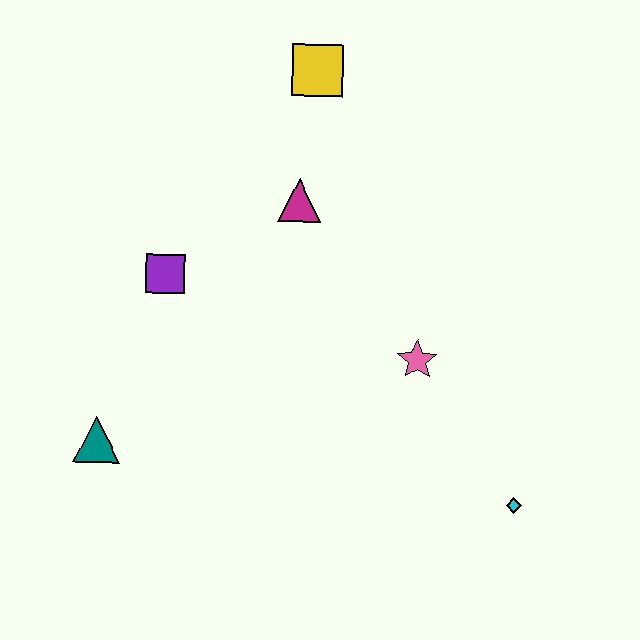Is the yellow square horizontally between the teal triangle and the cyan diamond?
Yes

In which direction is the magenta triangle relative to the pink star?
The magenta triangle is above the pink star.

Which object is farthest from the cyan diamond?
The yellow square is farthest from the cyan diamond.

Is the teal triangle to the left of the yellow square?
Yes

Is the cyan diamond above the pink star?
No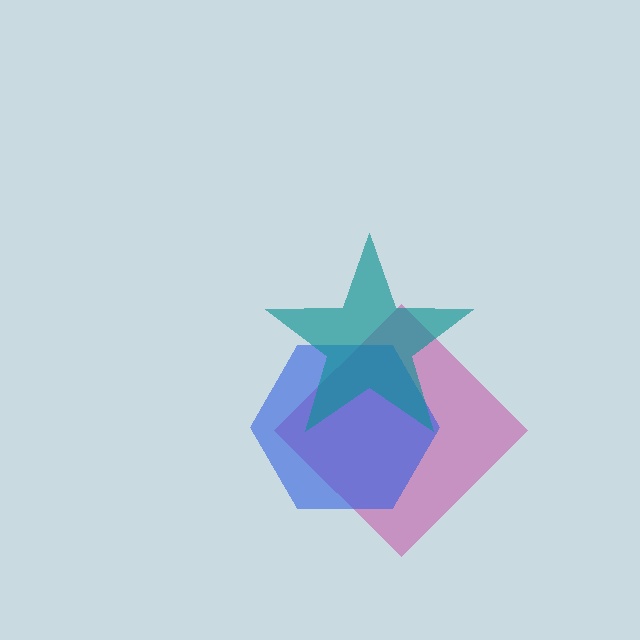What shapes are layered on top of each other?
The layered shapes are: a magenta diamond, a blue hexagon, a teal star.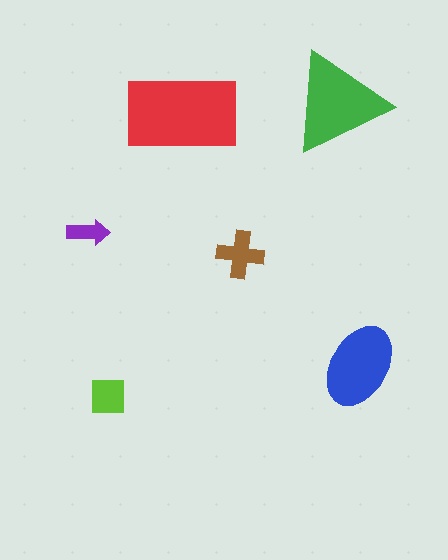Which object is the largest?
The red rectangle.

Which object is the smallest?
The purple arrow.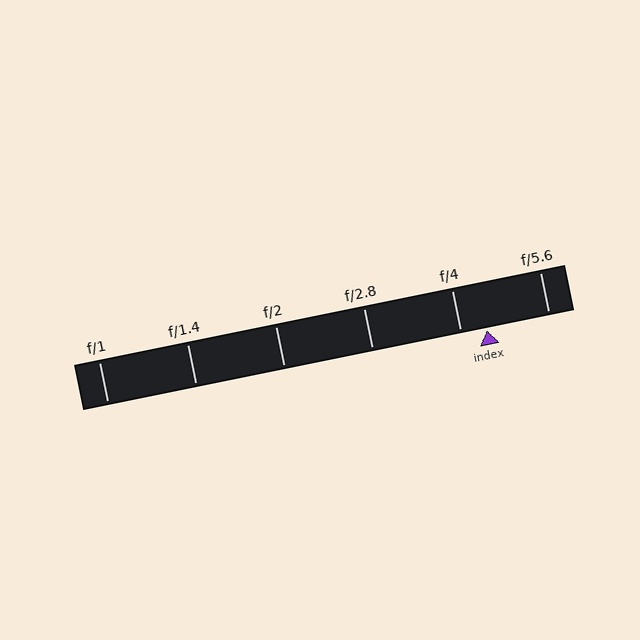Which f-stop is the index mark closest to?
The index mark is closest to f/4.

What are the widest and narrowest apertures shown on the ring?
The widest aperture shown is f/1 and the narrowest is f/5.6.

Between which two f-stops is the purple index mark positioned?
The index mark is between f/4 and f/5.6.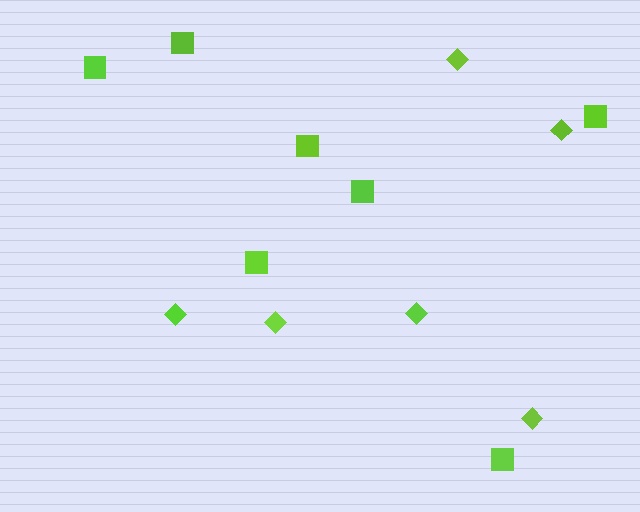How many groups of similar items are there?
There are 2 groups: one group of diamonds (6) and one group of squares (7).